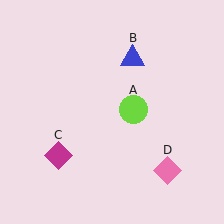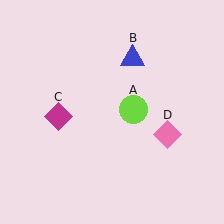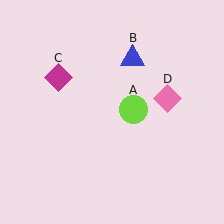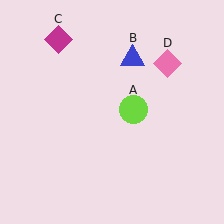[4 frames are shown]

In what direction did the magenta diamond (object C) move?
The magenta diamond (object C) moved up.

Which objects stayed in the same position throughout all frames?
Lime circle (object A) and blue triangle (object B) remained stationary.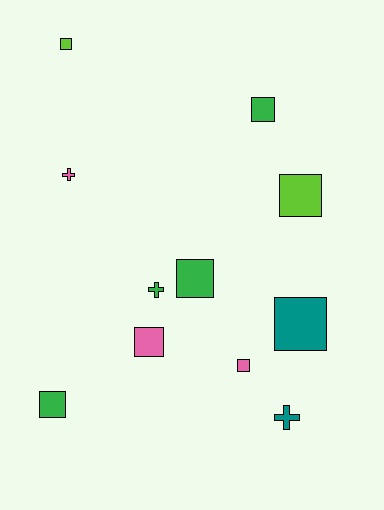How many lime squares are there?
There are 2 lime squares.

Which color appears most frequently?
Green, with 4 objects.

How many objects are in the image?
There are 11 objects.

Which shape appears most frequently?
Square, with 8 objects.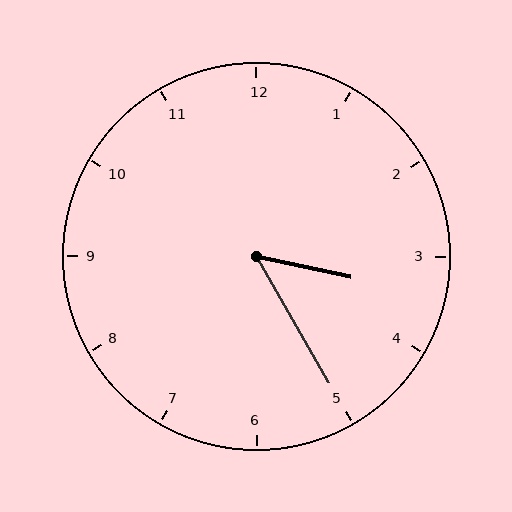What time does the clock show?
3:25.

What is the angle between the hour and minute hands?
Approximately 48 degrees.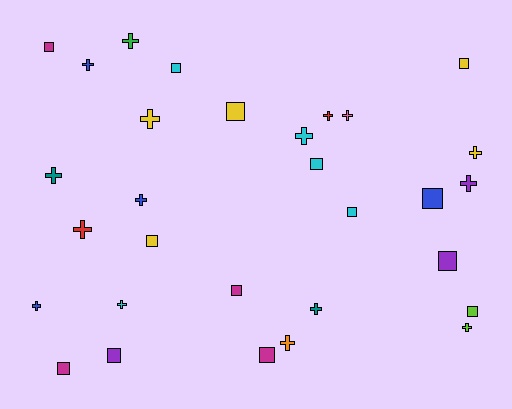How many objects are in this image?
There are 30 objects.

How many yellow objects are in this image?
There are 5 yellow objects.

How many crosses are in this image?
There are 16 crosses.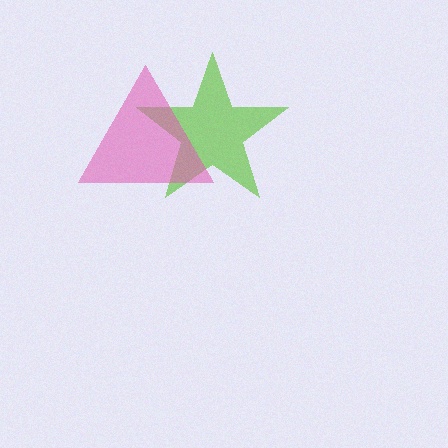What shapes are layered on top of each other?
The layered shapes are: a lime star, a pink triangle.